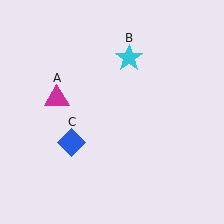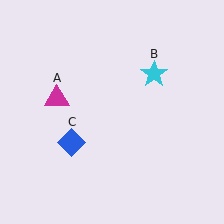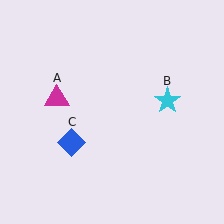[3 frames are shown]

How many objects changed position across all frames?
1 object changed position: cyan star (object B).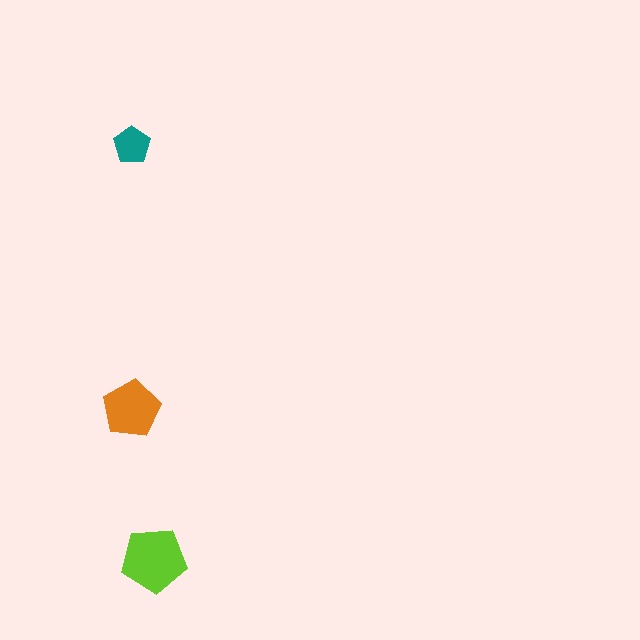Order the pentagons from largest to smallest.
the lime one, the orange one, the teal one.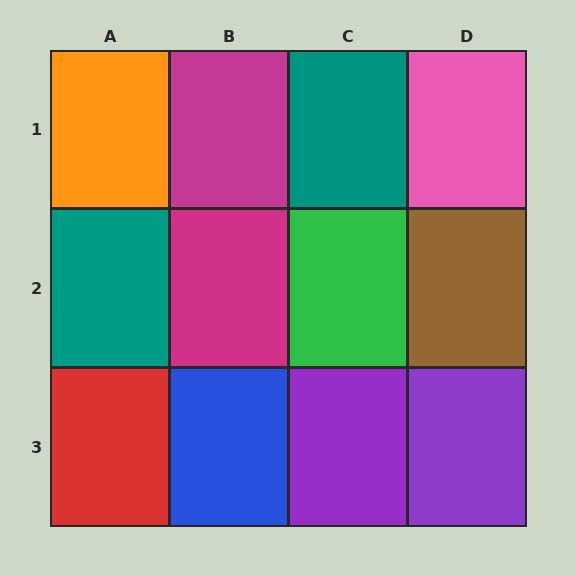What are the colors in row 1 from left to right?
Orange, magenta, teal, pink.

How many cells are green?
1 cell is green.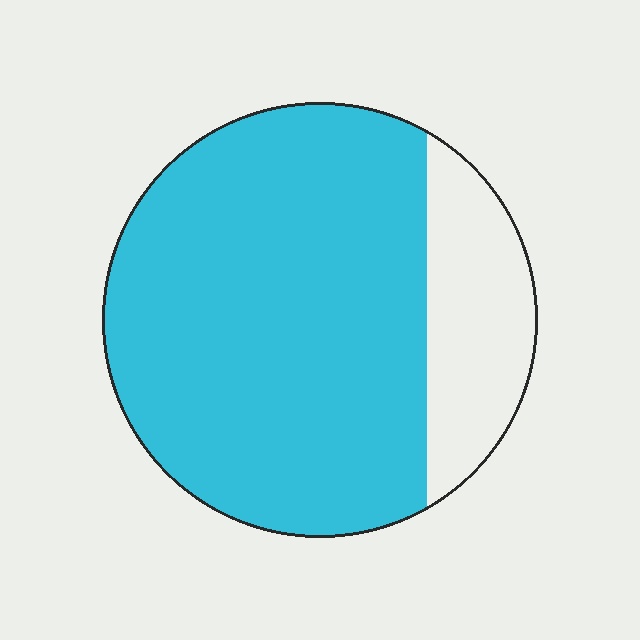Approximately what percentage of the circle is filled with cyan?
Approximately 80%.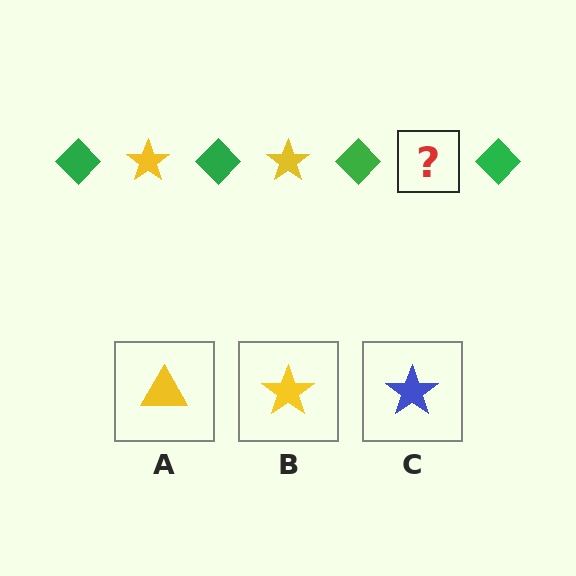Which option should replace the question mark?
Option B.